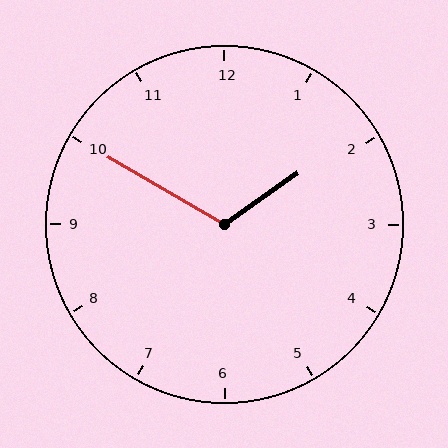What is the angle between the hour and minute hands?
Approximately 115 degrees.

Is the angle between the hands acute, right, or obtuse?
It is obtuse.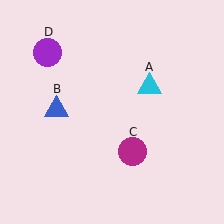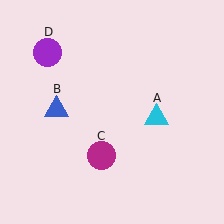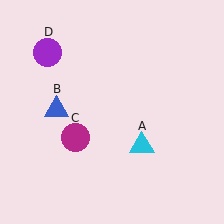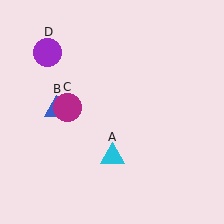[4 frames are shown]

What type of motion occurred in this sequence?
The cyan triangle (object A), magenta circle (object C) rotated clockwise around the center of the scene.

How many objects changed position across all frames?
2 objects changed position: cyan triangle (object A), magenta circle (object C).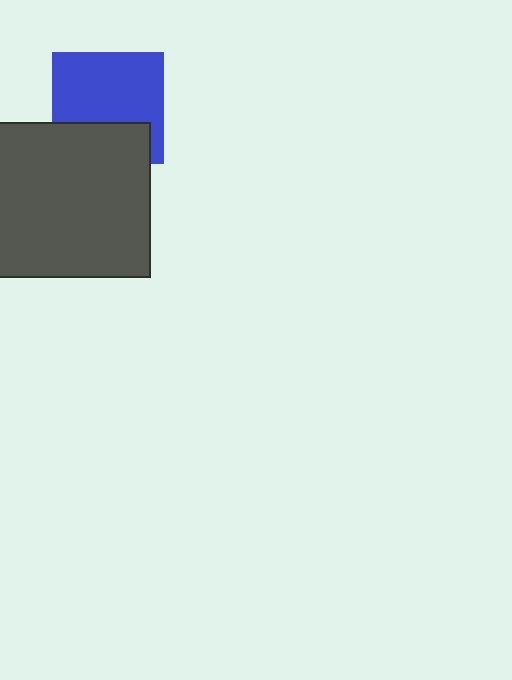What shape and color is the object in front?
The object in front is a dark gray square.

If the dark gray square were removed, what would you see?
You would see the complete blue square.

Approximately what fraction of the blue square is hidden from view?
Roughly 33% of the blue square is hidden behind the dark gray square.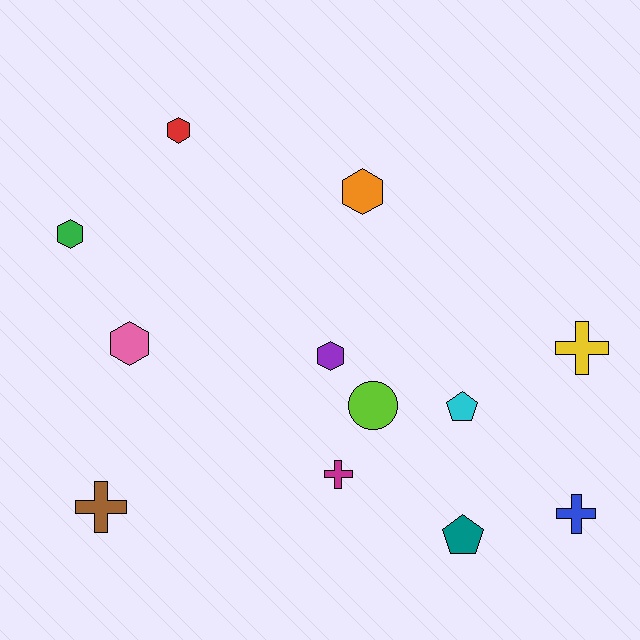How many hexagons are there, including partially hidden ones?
There are 5 hexagons.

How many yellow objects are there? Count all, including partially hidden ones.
There is 1 yellow object.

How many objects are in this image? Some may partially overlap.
There are 12 objects.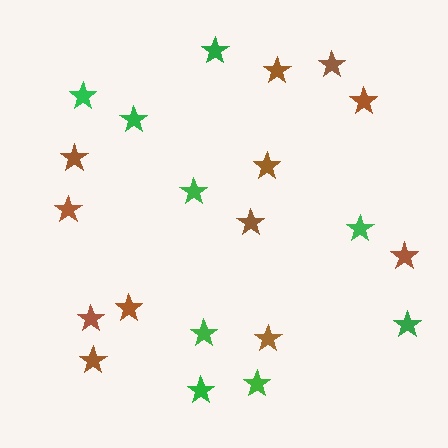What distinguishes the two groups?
There are 2 groups: one group of brown stars (12) and one group of green stars (9).